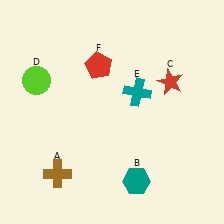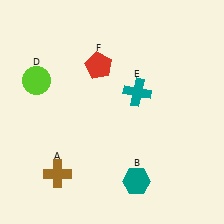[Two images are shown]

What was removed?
The red star (C) was removed in Image 2.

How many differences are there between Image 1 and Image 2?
There is 1 difference between the two images.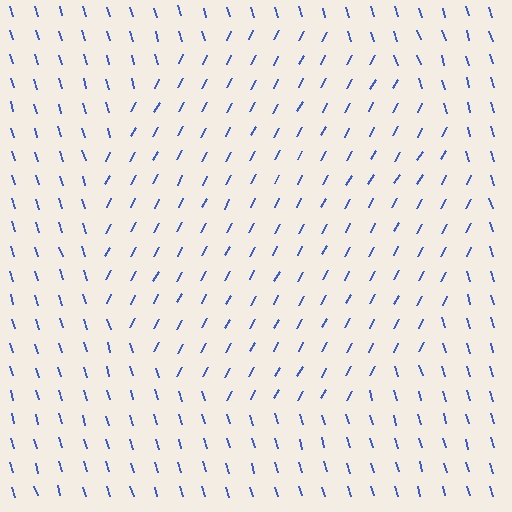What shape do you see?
I see a circle.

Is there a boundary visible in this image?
Yes, there is a texture boundary formed by a change in line orientation.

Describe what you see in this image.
The image is filled with small blue line segments. A circle region in the image has lines oriented differently from the surrounding lines, creating a visible texture boundary.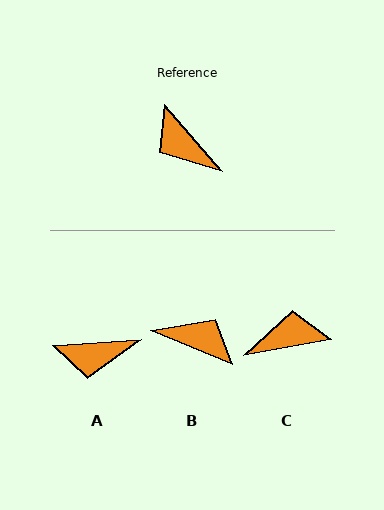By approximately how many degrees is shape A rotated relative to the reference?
Approximately 53 degrees counter-clockwise.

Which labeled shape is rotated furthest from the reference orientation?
B, about 153 degrees away.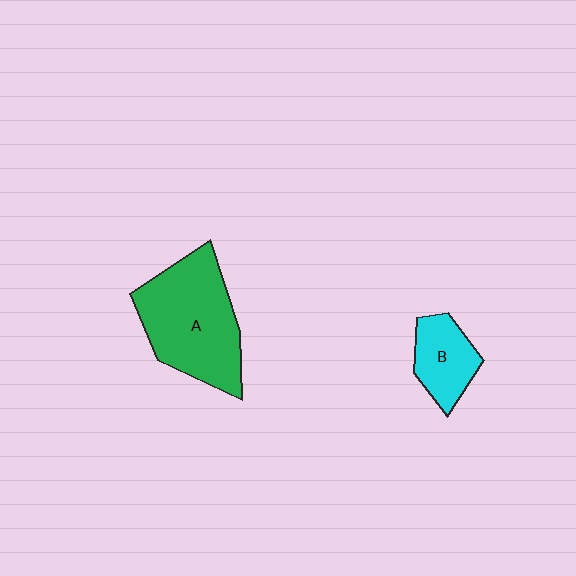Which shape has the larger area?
Shape A (green).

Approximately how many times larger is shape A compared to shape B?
Approximately 2.3 times.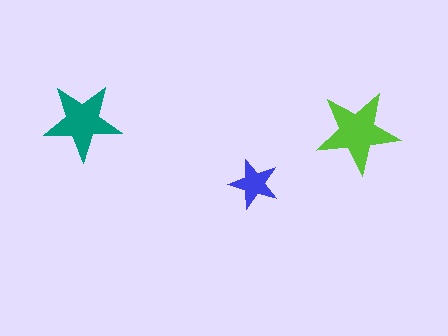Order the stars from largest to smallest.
the lime one, the teal one, the blue one.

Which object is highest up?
The teal star is topmost.